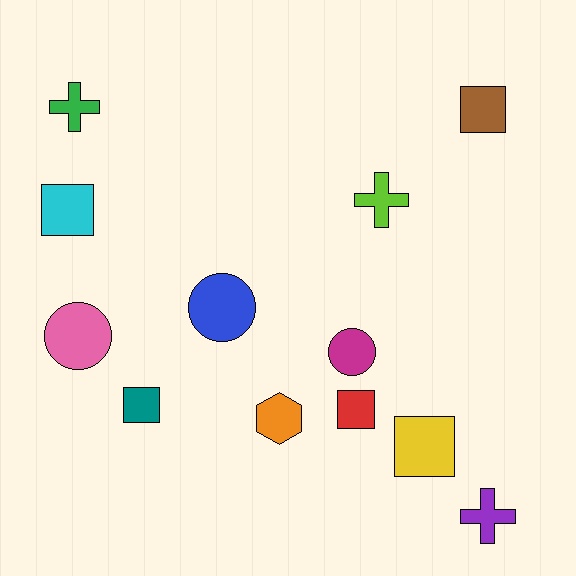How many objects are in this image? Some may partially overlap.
There are 12 objects.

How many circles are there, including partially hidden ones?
There are 3 circles.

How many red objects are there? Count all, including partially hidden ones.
There is 1 red object.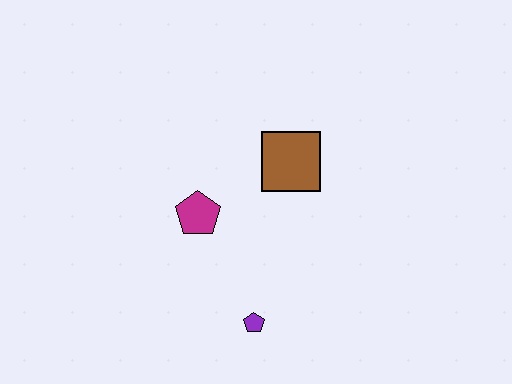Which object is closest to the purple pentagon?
The magenta pentagon is closest to the purple pentagon.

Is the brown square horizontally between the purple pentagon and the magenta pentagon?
No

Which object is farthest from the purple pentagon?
The brown square is farthest from the purple pentagon.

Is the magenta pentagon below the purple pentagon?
No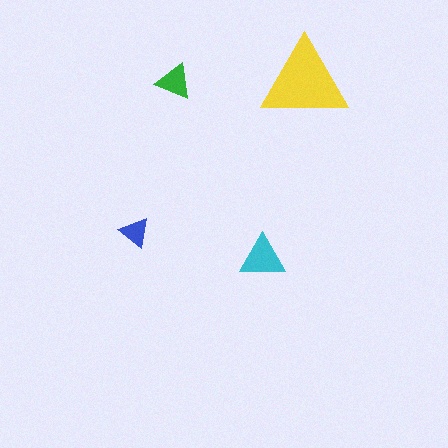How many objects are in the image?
There are 4 objects in the image.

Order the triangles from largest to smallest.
the yellow one, the cyan one, the green one, the blue one.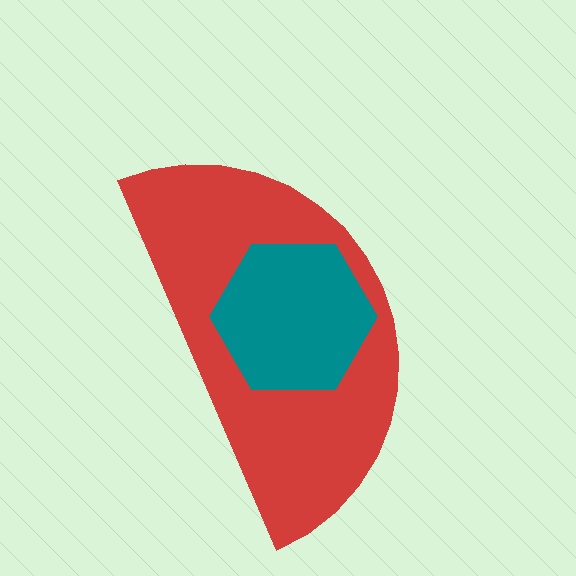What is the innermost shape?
The teal hexagon.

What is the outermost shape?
The red semicircle.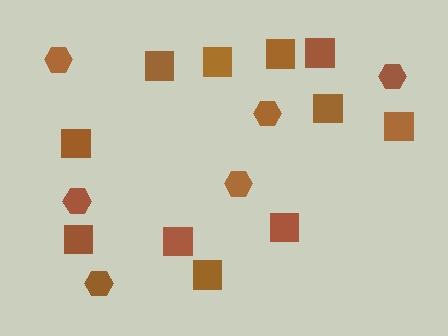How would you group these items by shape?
There are 2 groups: one group of squares (11) and one group of hexagons (6).